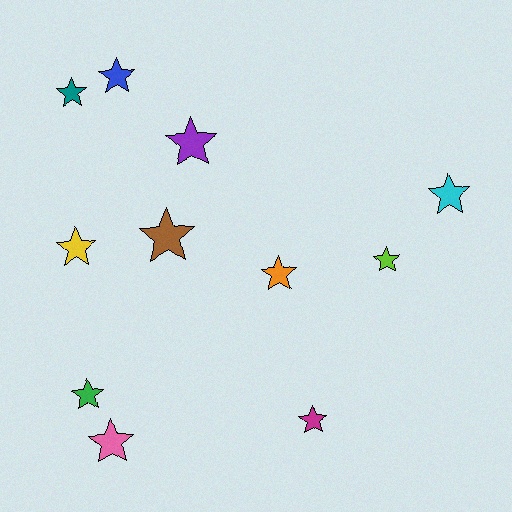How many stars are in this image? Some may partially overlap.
There are 11 stars.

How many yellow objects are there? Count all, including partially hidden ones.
There is 1 yellow object.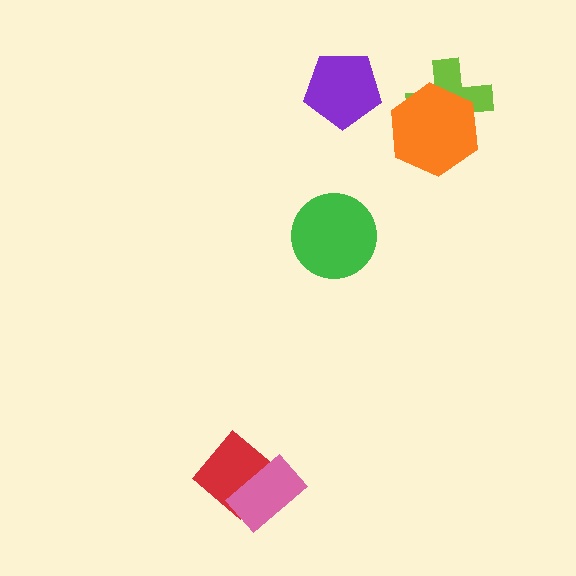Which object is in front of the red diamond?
The pink rectangle is in front of the red diamond.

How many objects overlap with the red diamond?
1 object overlaps with the red diamond.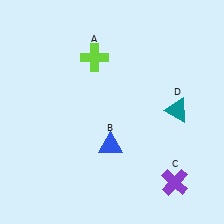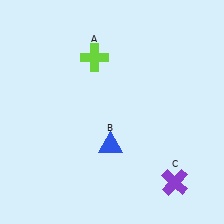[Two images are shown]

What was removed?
The teal triangle (D) was removed in Image 2.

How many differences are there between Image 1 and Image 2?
There is 1 difference between the two images.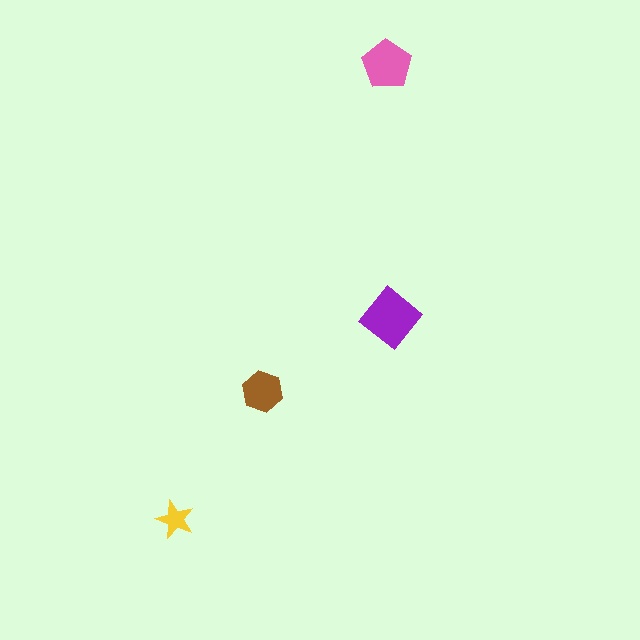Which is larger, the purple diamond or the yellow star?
The purple diamond.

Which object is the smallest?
The yellow star.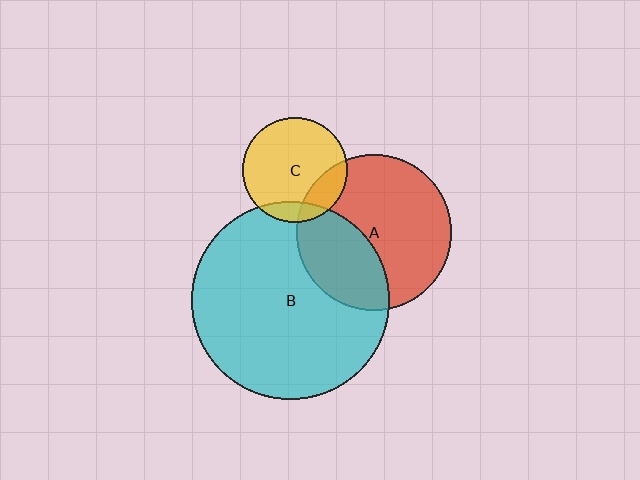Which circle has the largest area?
Circle B (cyan).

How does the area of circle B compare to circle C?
Approximately 3.6 times.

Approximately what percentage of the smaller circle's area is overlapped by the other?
Approximately 10%.